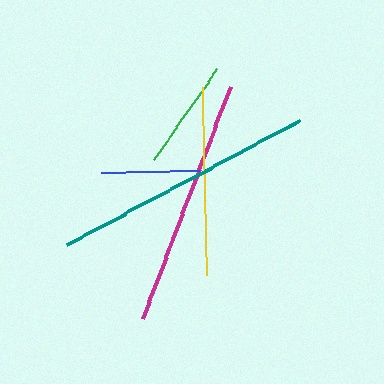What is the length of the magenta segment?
The magenta segment is approximately 248 pixels long.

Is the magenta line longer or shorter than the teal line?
The teal line is longer than the magenta line.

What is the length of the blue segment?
The blue segment is approximately 98 pixels long.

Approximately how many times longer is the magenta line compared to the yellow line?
The magenta line is approximately 1.3 times the length of the yellow line.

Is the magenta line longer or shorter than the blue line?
The magenta line is longer than the blue line.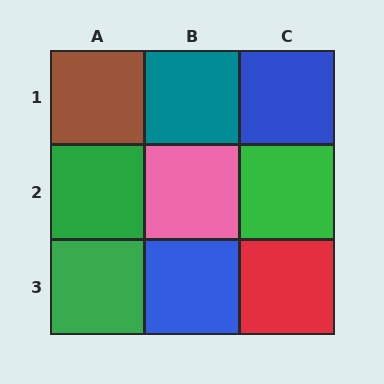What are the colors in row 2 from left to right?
Green, pink, green.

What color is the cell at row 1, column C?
Blue.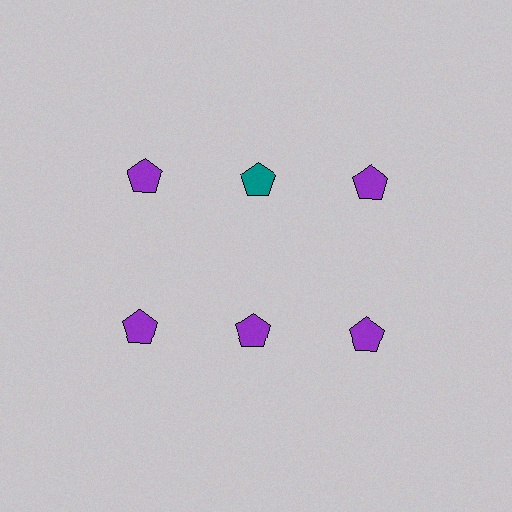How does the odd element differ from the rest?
It has a different color: teal instead of purple.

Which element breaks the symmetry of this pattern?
The teal pentagon in the top row, second from left column breaks the symmetry. All other shapes are purple pentagons.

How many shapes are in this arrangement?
There are 6 shapes arranged in a grid pattern.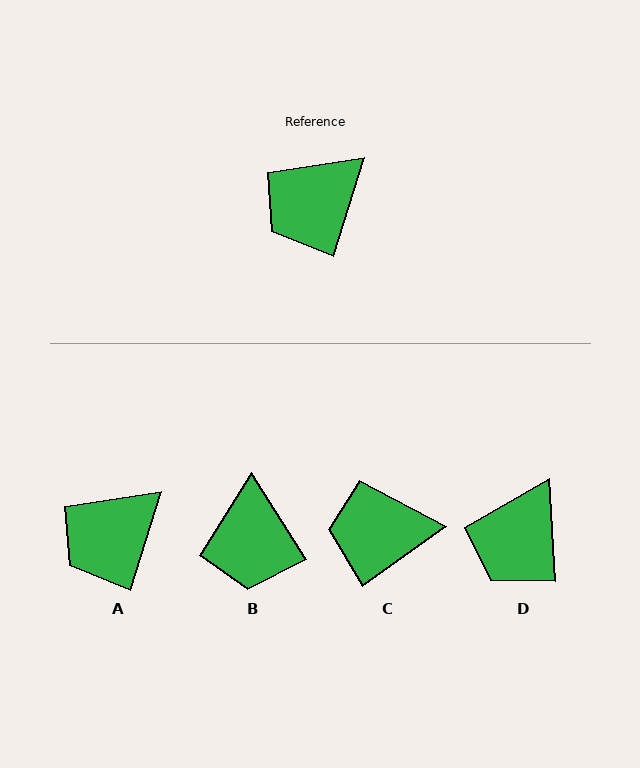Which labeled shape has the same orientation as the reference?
A.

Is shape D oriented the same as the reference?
No, it is off by about 21 degrees.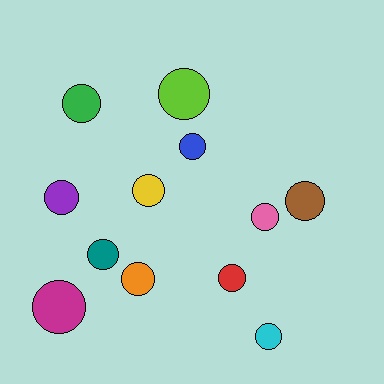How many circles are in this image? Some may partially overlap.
There are 12 circles.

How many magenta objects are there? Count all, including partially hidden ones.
There is 1 magenta object.